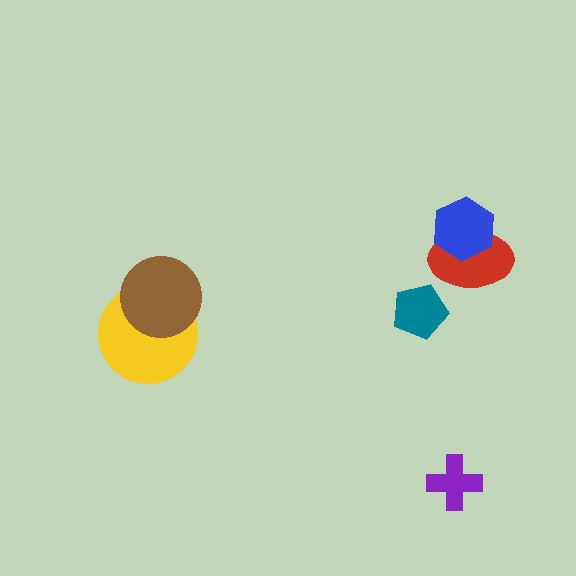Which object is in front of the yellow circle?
The brown circle is in front of the yellow circle.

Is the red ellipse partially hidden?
Yes, it is partially covered by another shape.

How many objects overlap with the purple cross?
0 objects overlap with the purple cross.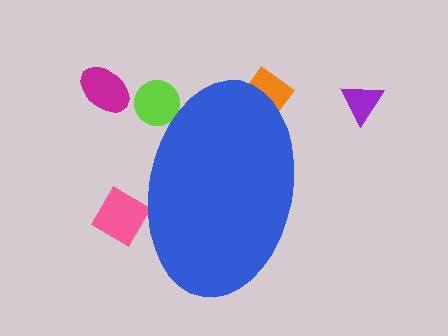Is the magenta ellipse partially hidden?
No, the magenta ellipse is fully visible.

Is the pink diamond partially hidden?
Yes, the pink diamond is partially hidden behind the blue ellipse.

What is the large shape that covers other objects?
A blue ellipse.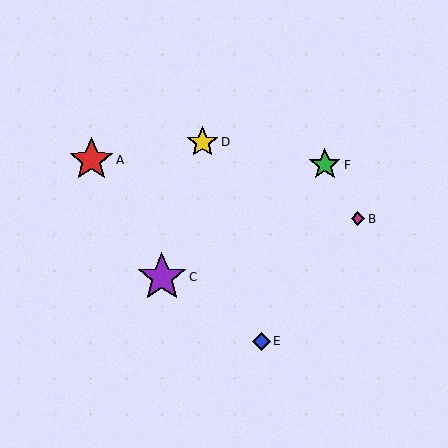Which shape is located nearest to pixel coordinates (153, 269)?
The purple star (labeled C) at (162, 277) is nearest to that location.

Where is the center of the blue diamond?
The center of the blue diamond is at (262, 341).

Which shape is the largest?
The purple star (labeled C) is the largest.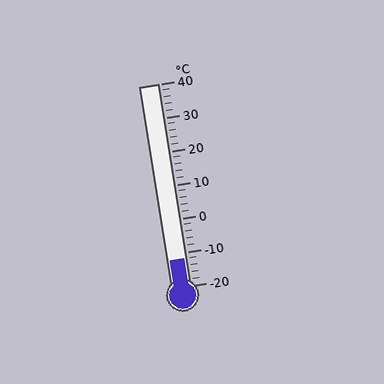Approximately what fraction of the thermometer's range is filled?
The thermometer is filled to approximately 15% of its range.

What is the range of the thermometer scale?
The thermometer scale ranges from -20°C to 40°C.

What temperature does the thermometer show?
The thermometer shows approximately -12°C.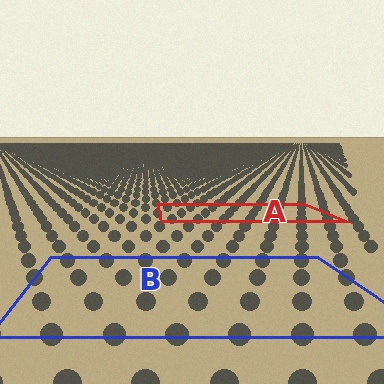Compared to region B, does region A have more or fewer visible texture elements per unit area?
Region A has more texture elements per unit area — they are packed more densely because it is farther away.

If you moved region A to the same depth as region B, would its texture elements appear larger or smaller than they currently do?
They would appear larger. At a closer depth, the same texture elements are projected at a bigger on-screen size.